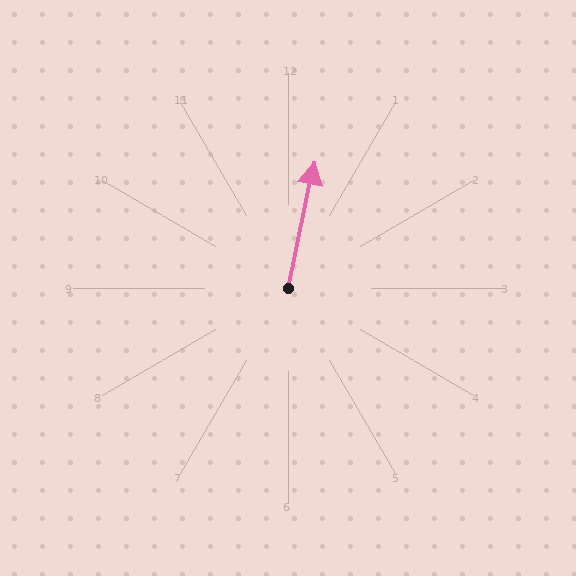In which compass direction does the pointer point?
North.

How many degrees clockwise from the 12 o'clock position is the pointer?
Approximately 12 degrees.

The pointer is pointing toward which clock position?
Roughly 12 o'clock.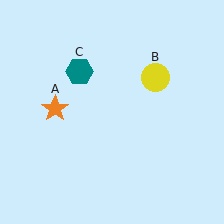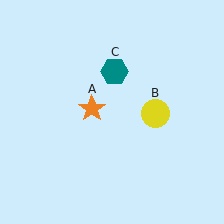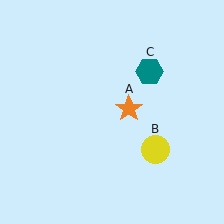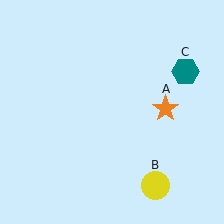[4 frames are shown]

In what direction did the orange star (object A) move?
The orange star (object A) moved right.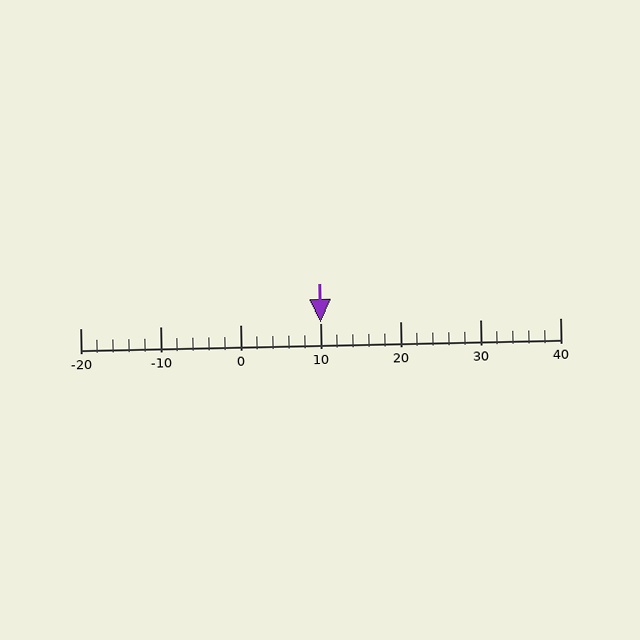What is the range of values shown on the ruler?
The ruler shows values from -20 to 40.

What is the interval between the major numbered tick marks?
The major tick marks are spaced 10 units apart.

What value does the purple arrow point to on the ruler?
The purple arrow points to approximately 10.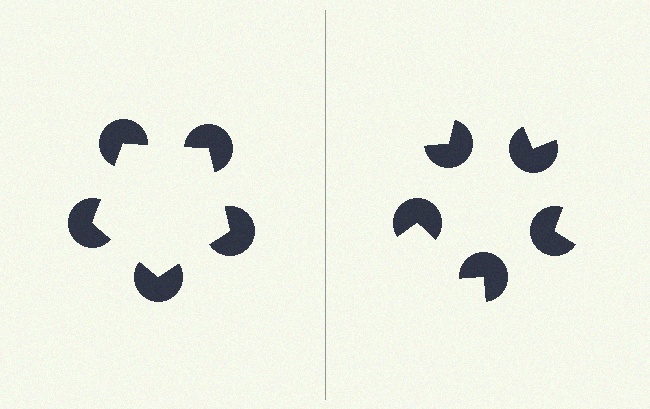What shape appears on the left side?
An illusory pentagon.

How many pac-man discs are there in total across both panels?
10 — 5 on each side.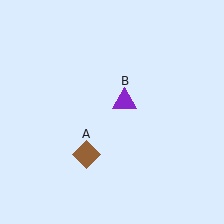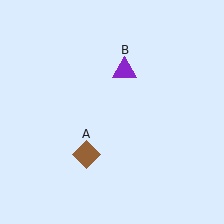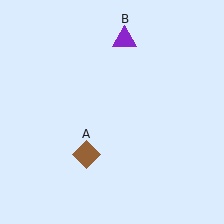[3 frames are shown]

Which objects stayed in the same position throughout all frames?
Brown diamond (object A) remained stationary.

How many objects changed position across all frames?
1 object changed position: purple triangle (object B).